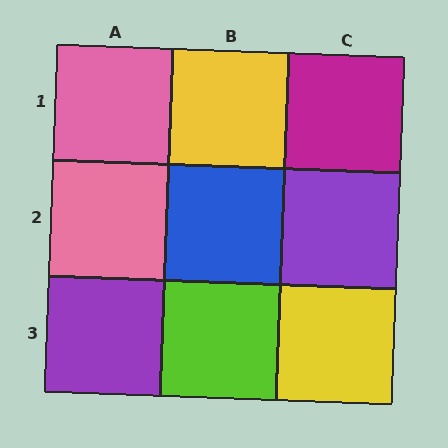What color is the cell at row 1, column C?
Magenta.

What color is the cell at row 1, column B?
Yellow.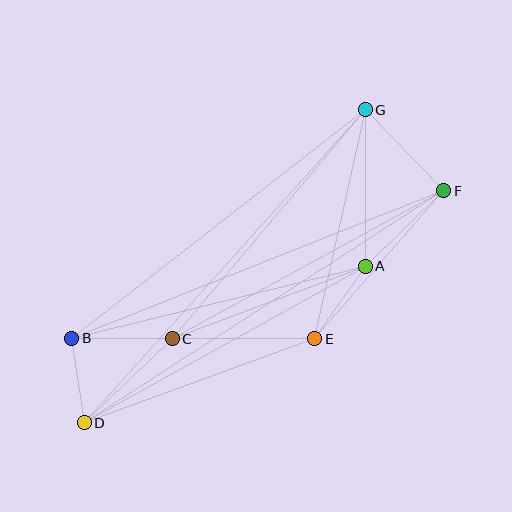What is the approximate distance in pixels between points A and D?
The distance between A and D is approximately 322 pixels.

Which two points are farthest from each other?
Points D and F are farthest from each other.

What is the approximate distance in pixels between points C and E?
The distance between C and E is approximately 143 pixels.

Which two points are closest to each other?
Points B and D are closest to each other.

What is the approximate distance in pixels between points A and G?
The distance between A and G is approximately 157 pixels.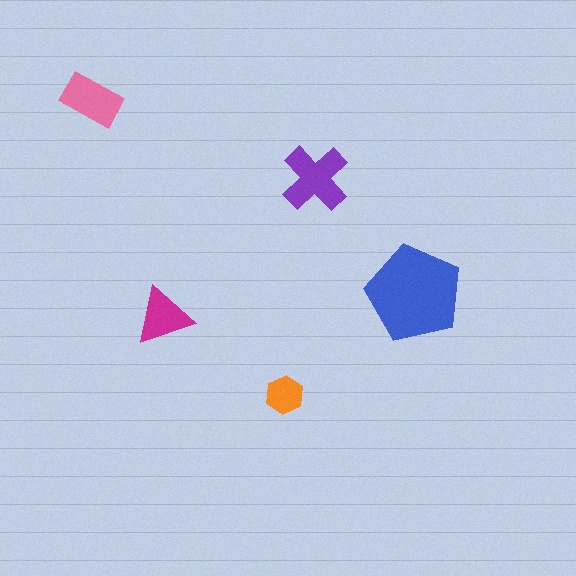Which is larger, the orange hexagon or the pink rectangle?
The pink rectangle.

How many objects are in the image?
There are 5 objects in the image.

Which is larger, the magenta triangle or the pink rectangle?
The pink rectangle.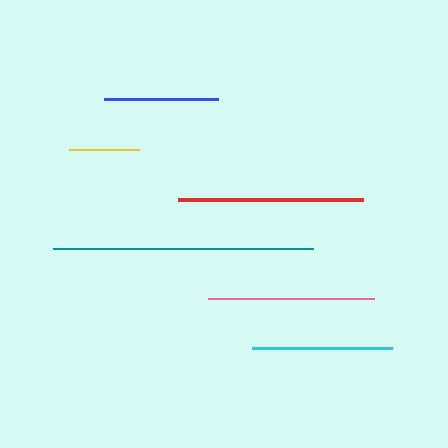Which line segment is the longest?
The teal line is the longest at approximately 260 pixels.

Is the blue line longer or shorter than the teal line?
The teal line is longer than the blue line.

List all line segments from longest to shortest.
From longest to shortest: teal, red, pink, cyan, blue, yellow.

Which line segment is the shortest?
The yellow line is the shortest at approximately 70 pixels.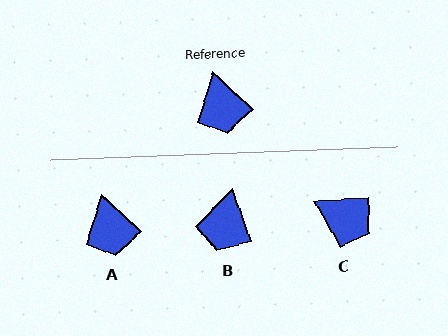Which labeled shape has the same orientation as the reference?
A.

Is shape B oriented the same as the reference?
No, it is off by about 27 degrees.